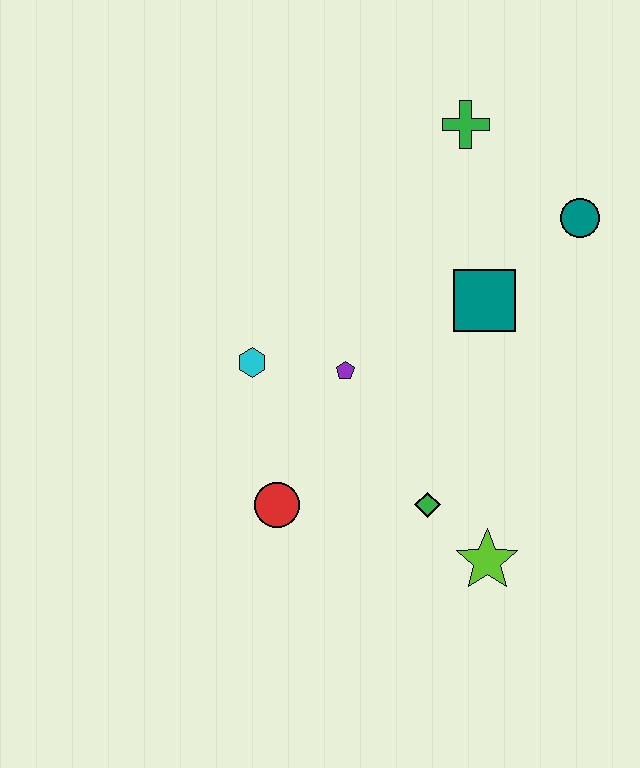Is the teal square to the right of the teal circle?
No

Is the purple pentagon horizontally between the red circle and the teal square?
Yes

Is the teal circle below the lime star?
No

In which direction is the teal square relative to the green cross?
The teal square is below the green cross.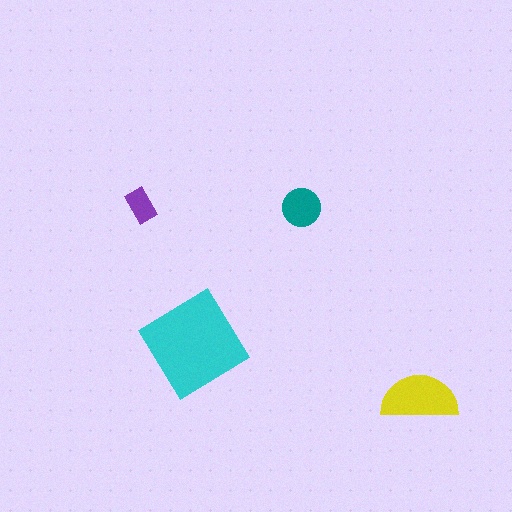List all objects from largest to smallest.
The cyan diamond, the yellow semicircle, the teal circle, the purple rectangle.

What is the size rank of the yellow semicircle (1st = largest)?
2nd.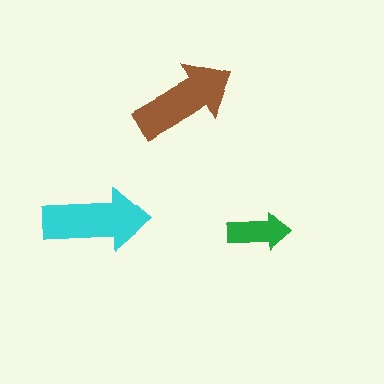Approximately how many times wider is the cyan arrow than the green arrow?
About 1.5 times wider.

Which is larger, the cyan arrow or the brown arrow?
The cyan one.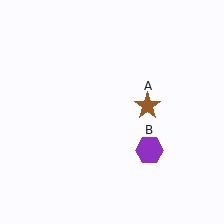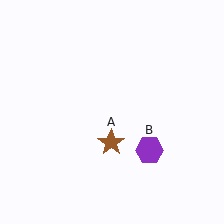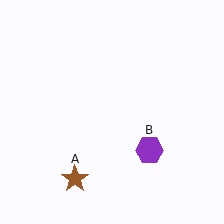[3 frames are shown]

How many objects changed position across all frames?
1 object changed position: brown star (object A).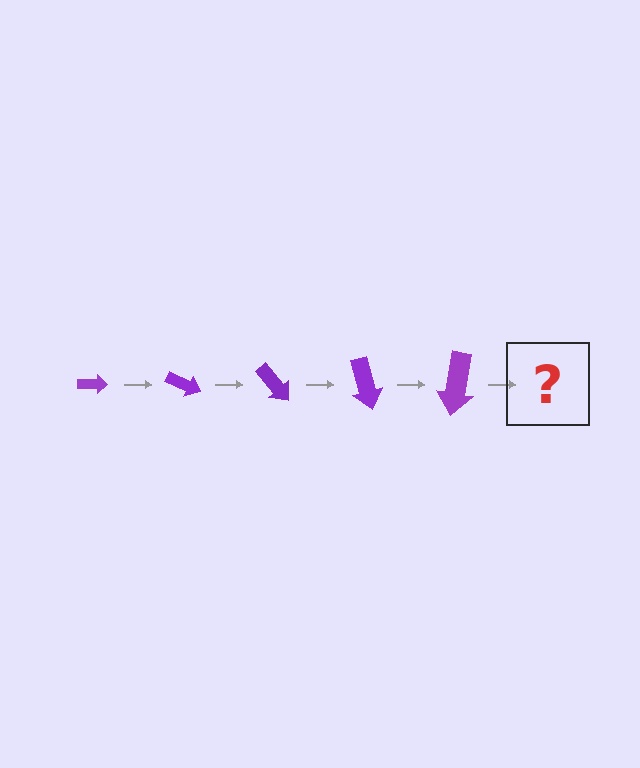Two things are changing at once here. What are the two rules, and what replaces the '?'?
The two rules are that the arrow grows larger each step and it rotates 25 degrees each step. The '?' should be an arrow, larger than the previous one and rotated 125 degrees from the start.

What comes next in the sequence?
The next element should be an arrow, larger than the previous one and rotated 125 degrees from the start.